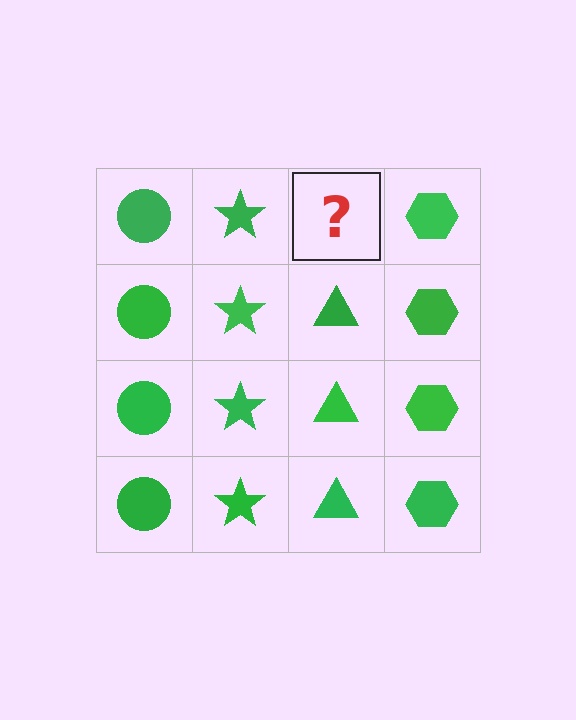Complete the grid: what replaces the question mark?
The question mark should be replaced with a green triangle.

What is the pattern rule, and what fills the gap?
The rule is that each column has a consistent shape. The gap should be filled with a green triangle.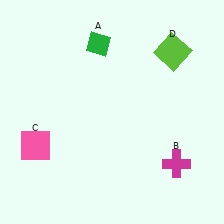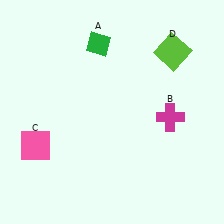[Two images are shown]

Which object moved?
The magenta cross (B) moved up.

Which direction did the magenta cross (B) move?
The magenta cross (B) moved up.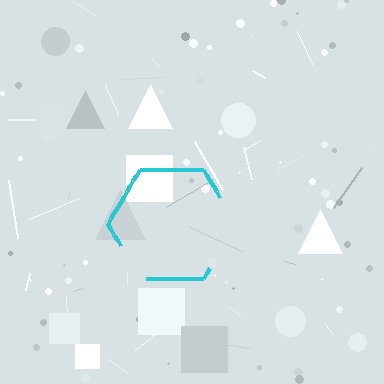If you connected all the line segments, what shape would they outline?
They would outline a hexagon.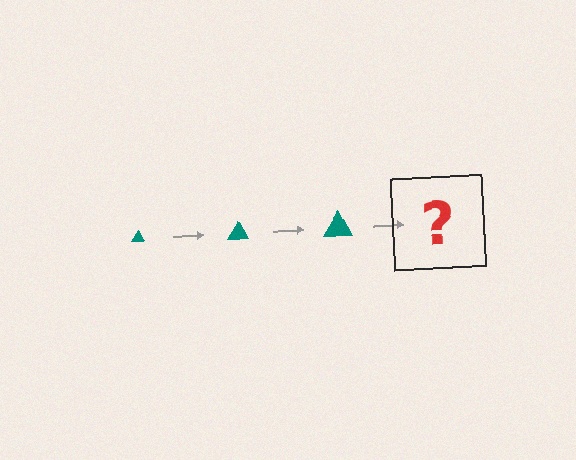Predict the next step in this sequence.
The next step is a teal triangle, larger than the previous one.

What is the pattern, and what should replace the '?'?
The pattern is that the triangle gets progressively larger each step. The '?' should be a teal triangle, larger than the previous one.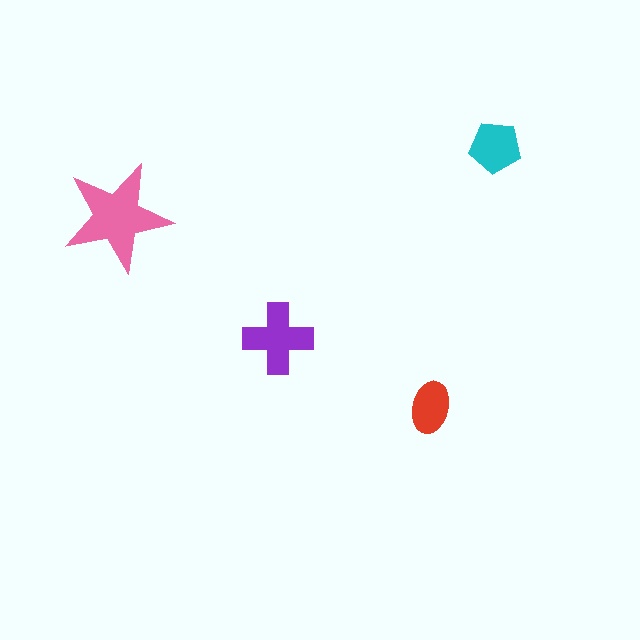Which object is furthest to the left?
The pink star is leftmost.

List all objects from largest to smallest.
The pink star, the purple cross, the cyan pentagon, the red ellipse.